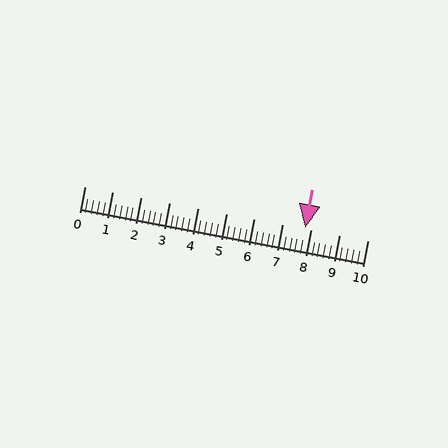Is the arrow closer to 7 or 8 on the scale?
The arrow is closer to 8.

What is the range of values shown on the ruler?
The ruler shows values from 0 to 10.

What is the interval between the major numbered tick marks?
The major tick marks are spaced 1 units apart.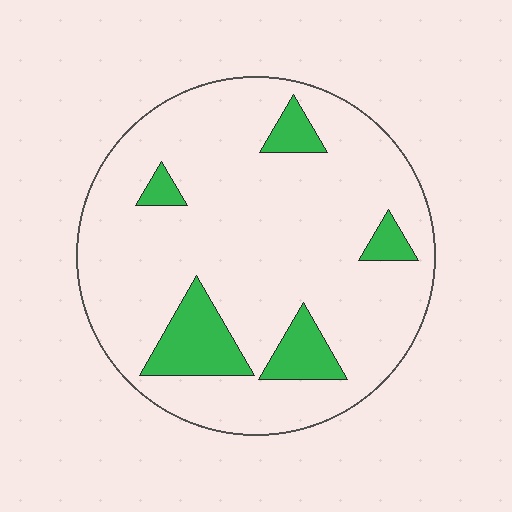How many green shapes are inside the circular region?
5.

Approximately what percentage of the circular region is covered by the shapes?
Approximately 15%.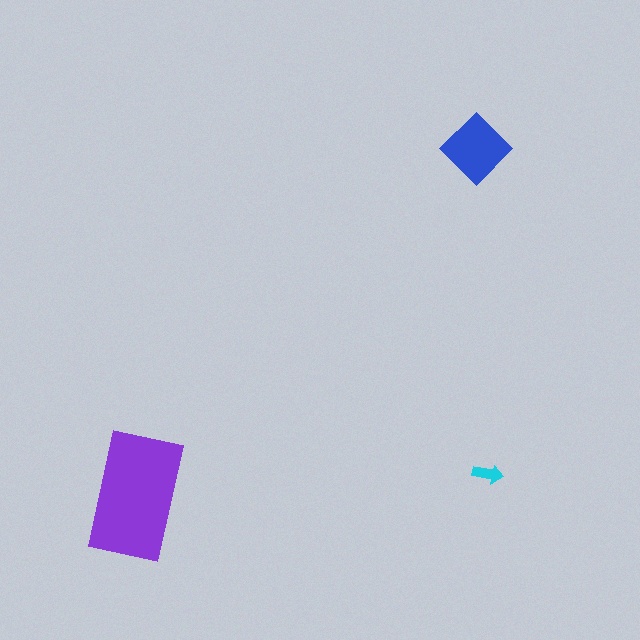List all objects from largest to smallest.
The purple rectangle, the blue diamond, the cyan arrow.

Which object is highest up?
The blue diamond is topmost.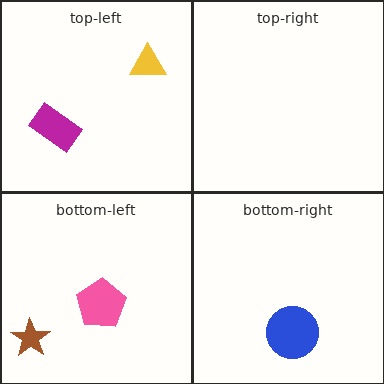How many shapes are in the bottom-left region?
2.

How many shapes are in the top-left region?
2.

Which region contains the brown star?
The bottom-left region.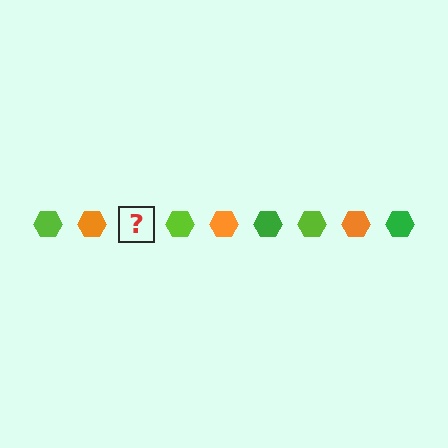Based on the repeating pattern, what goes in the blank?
The blank should be a green hexagon.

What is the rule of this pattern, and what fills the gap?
The rule is that the pattern cycles through lime, orange, green hexagons. The gap should be filled with a green hexagon.